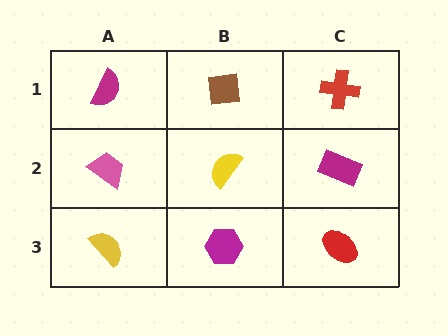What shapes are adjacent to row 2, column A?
A magenta semicircle (row 1, column A), a yellow semicircle (row 3, column A), a yellow semicircle (row 2, column B).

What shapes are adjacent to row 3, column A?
A pink trapezoid (row 2, column A), a magenta hexagon (row 3, column B).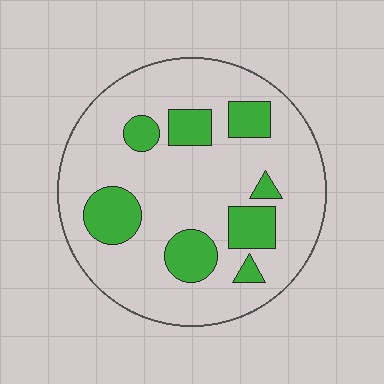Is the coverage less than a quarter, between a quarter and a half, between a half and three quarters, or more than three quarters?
Less than a quarter.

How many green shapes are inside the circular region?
8.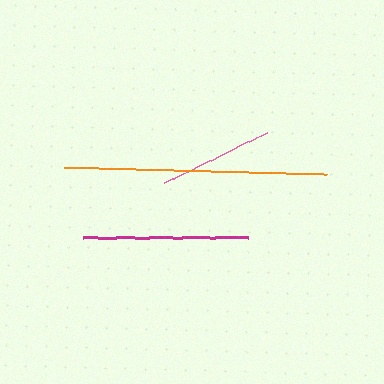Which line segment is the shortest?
The pink line is the shortest at approximately 114 pixels.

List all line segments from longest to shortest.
From longest to shortest: orange, magenta, pink.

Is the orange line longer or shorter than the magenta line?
The orange line is longer than the magenta line.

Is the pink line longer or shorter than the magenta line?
The magenta line is longer than the pink line.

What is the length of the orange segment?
The orange segment is approximately 262 pixels long.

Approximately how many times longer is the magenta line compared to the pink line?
The magenta line is approximately 1.4 times the length of the pink line.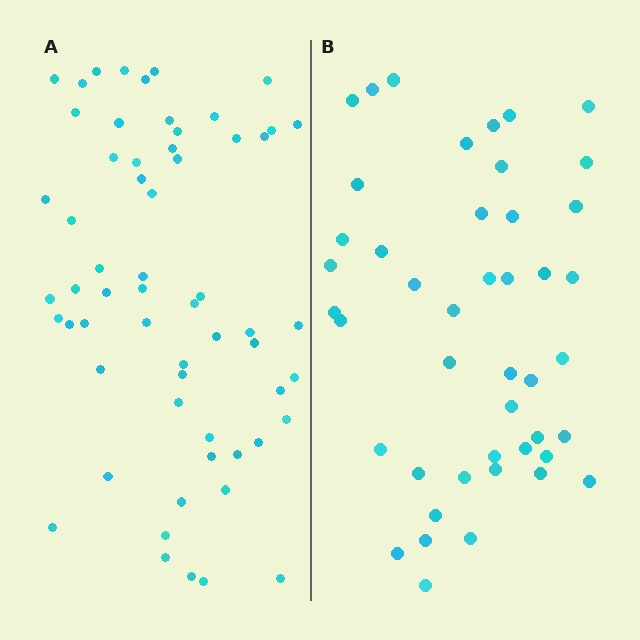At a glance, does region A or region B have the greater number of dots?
Region A (the left region) has more dots.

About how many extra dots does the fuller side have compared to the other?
Region A has approximately 15 more dots than region B.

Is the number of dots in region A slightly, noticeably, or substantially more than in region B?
Region A has noticeably more, but not dramatically so. The ratio is roughly 1.3 to 1.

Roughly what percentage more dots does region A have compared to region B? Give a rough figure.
About 35% more.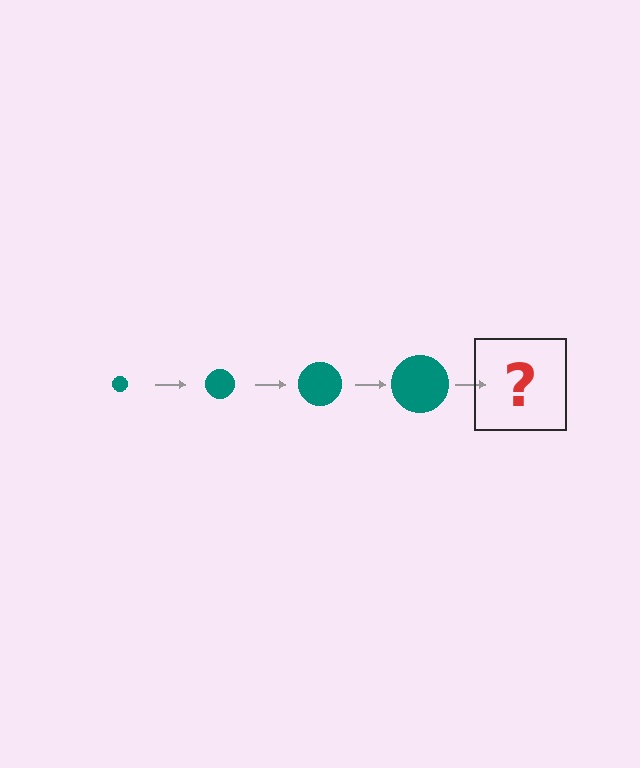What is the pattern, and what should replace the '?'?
The pattern is that the circle gets progressively larger each step. The '?' should be a teal circle, larger than the previous one.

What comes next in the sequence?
The next element should be a teal circle, larger than the previous one.